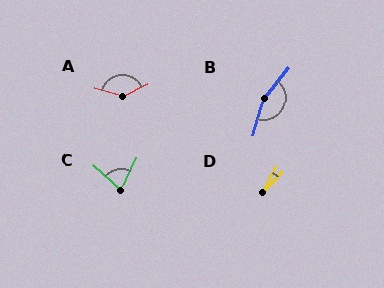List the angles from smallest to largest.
D (17°), C (73°), A (138°), B (158°).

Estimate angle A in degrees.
Approximately 138 degrees.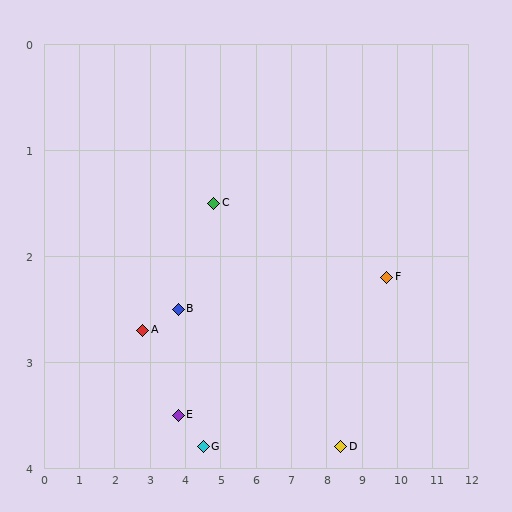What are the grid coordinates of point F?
Point F is at approximately (9.7, 2.2).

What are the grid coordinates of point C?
Point C is at approximately (4.8, 1.5).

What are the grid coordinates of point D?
Point D is at approximately (8.4, 3.8).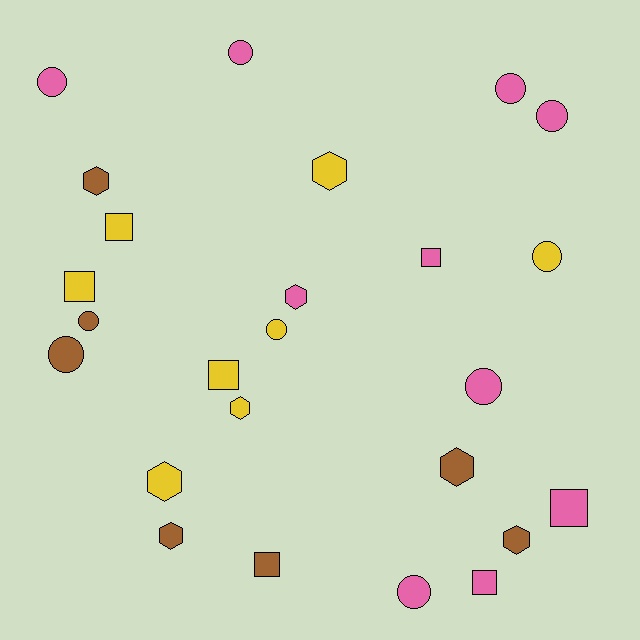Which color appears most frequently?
Pink, with 10 objects.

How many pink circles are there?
There are 6 pink circles.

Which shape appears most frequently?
Circle, with 10 objects.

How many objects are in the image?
There are 25 objects.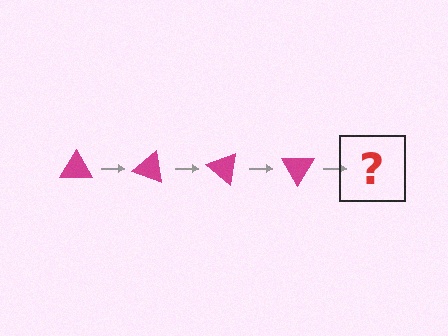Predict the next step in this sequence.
The next step is a magenta triangle rotated 80 degrees.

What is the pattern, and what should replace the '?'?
The pattern is that the triangle rotates 20 degrees each step. The '?' should be a magenta triangle rotated 80 degrees.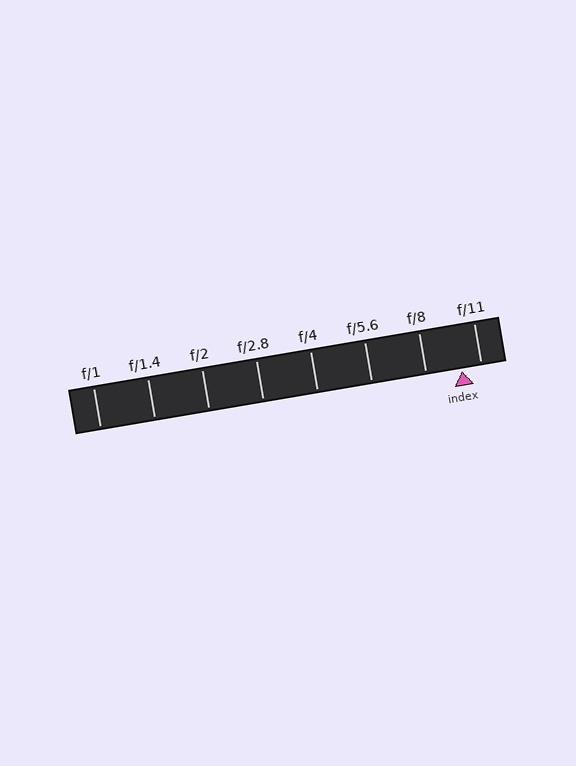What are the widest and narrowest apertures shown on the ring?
The widest aperture shown is f/1 and the narrowest is f/11.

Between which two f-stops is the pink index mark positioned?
The index mark is between f/8 and f/11.